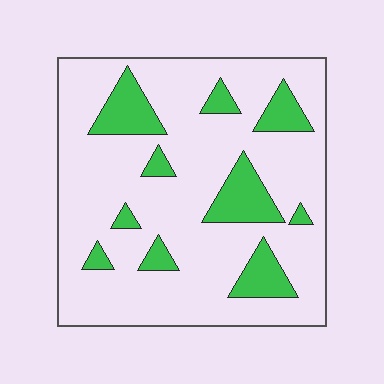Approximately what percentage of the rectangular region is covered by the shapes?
Approximately 20%.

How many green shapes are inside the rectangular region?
10.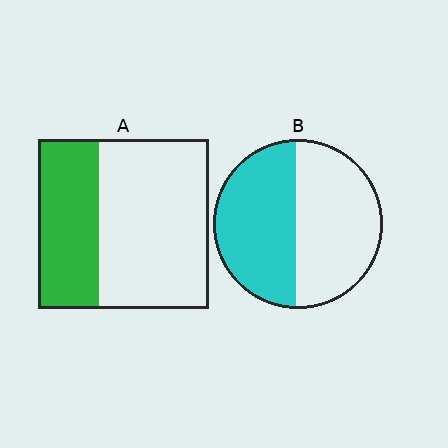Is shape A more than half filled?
No.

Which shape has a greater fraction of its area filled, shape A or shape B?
Shape B.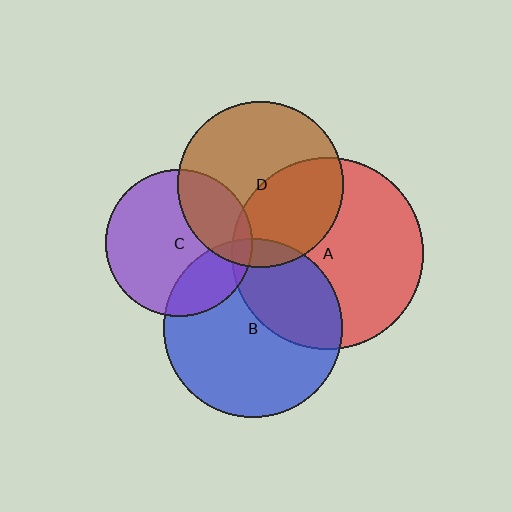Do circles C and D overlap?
Yes.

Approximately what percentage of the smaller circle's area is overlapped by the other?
Approximately 30%.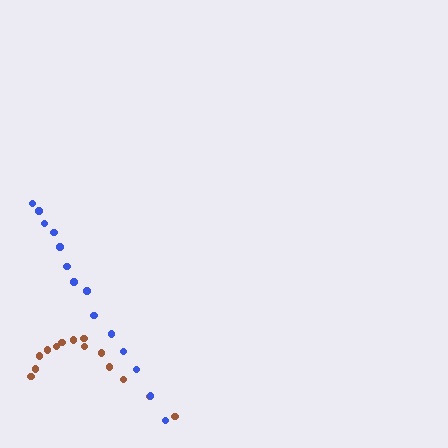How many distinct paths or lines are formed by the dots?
There are 2 distinct paths.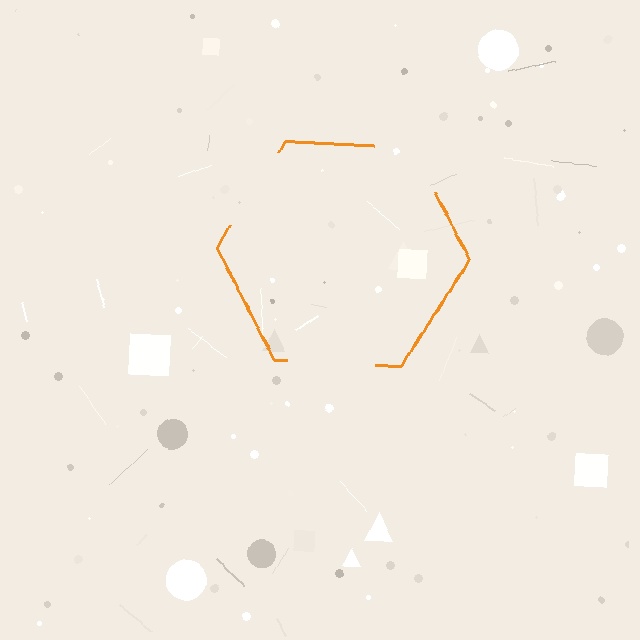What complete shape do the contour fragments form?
The contour fragments form a hexagon.